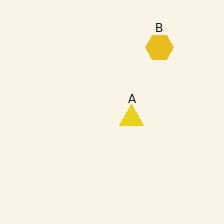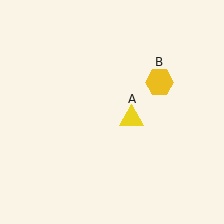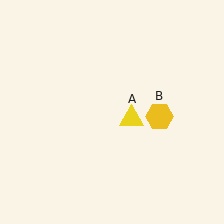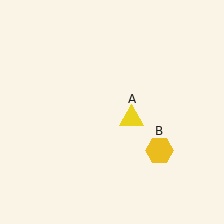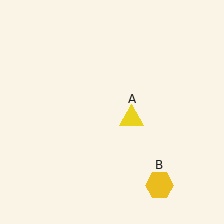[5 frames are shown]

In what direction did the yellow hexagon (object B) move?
The yellow hexagon (object B) moved down.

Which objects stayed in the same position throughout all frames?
Yellow triangle (object A) remained stationary.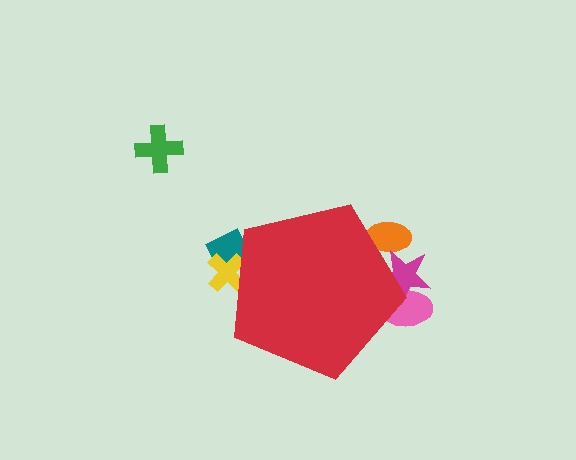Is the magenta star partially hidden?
Yes, the magenta star is partially hidden behind the red pentagon.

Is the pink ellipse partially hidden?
Yes, the pink ellipse is partially hidden behind the red pentagon.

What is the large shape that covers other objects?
A red pentagon.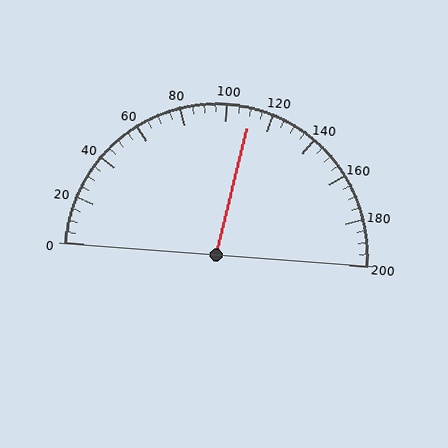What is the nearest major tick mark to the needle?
The nearest major tick mark is 120.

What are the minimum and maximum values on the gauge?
The gauge ranges from 0 to 200.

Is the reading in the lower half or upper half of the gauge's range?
The reading is in the upper half of the range (0 to 200).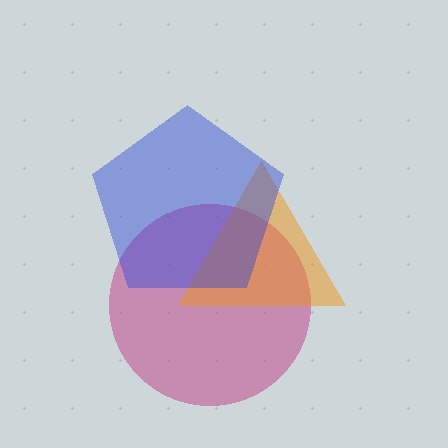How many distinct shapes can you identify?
There are 3 distinct shapes: a magenta circle, an orange triangle, a blue pentagon.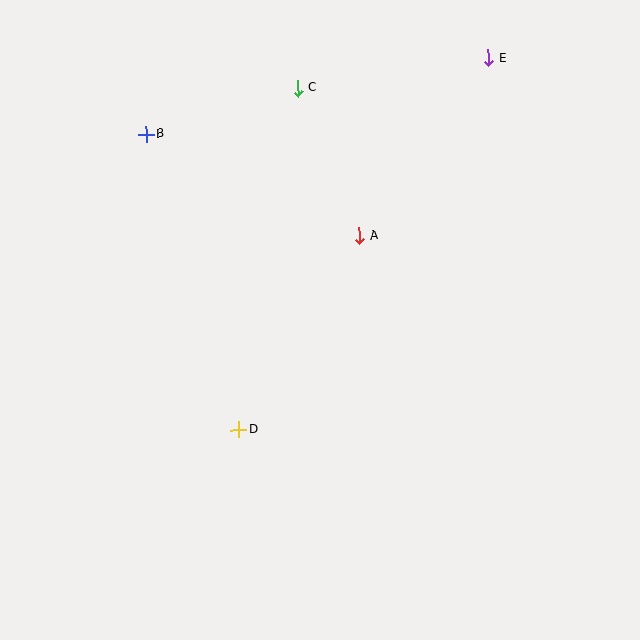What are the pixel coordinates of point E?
Point E is at (488, 58).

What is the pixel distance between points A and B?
The distance between A and B is 236 pixels.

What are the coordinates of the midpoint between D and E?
The midpoint between D and E is at (364, 244).